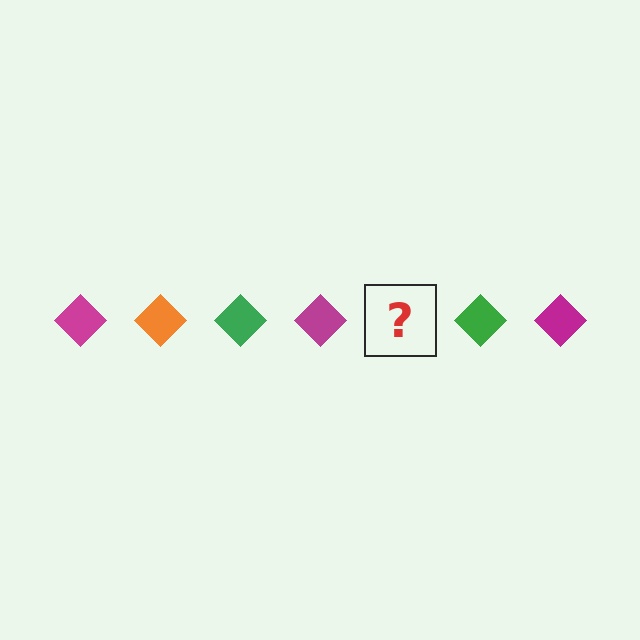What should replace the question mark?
The question mark should be replaced with an orange diamond.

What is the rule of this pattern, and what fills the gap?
The rule is that the pattern cycles through magenta, orange, green diamonds. The gap should be filled with an orange diamond.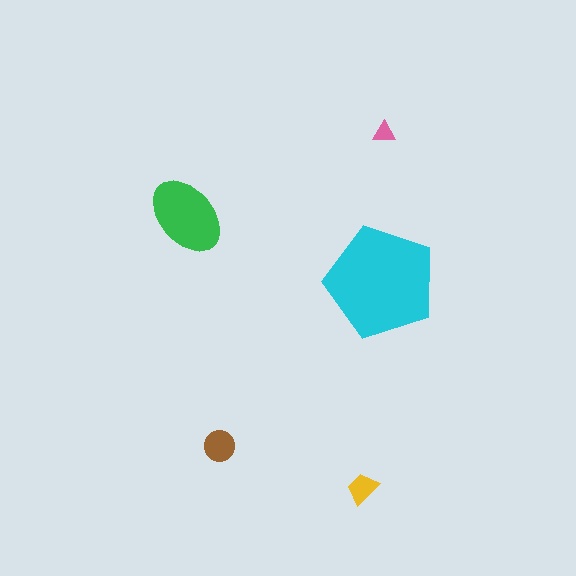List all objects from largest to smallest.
The cyan pentagon, the green ellipse, the brown circle, the yellow trapezoid, the pink triangle.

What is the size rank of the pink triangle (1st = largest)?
5th.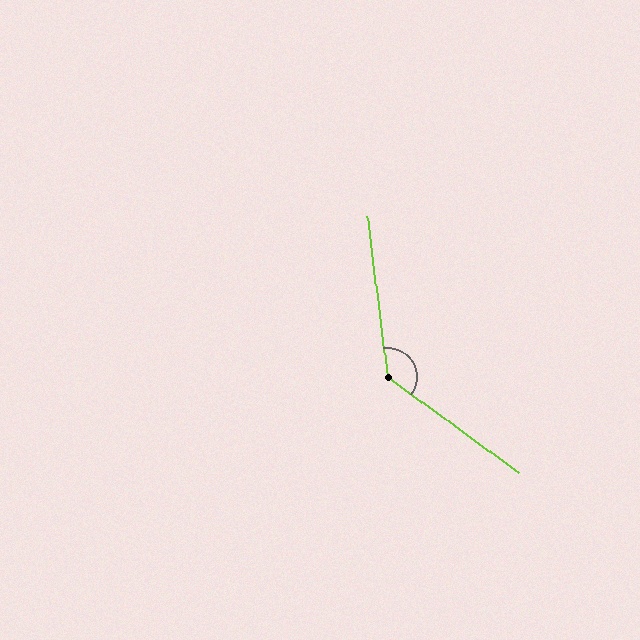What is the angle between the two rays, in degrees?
Approximately 133 degrees.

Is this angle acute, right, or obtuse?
It is obtuse.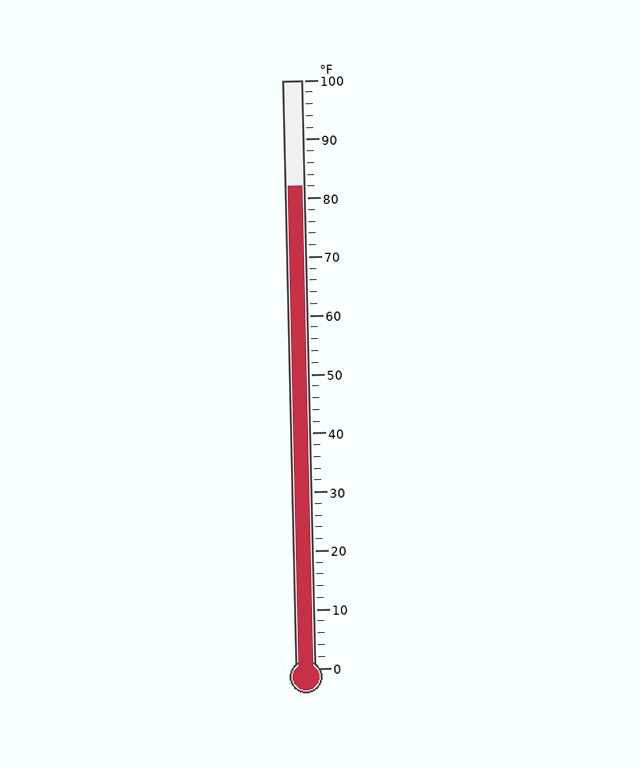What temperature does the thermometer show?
The thermometer shows approximately 82°F.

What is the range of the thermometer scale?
The thermometer scale ranges from 0°F to 100°F.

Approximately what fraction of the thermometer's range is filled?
The thermometer is filled to approximately 80% of its range.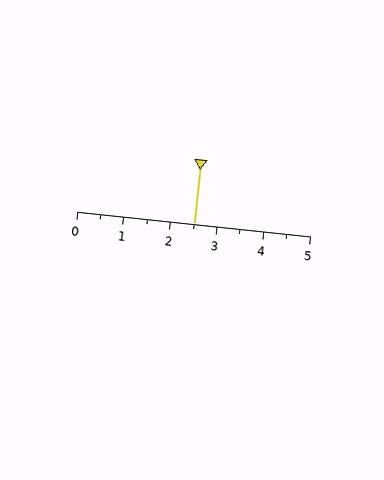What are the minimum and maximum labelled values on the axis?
The axis runs from 0 to 5.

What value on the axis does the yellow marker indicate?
The marker indicates approximately 2.5.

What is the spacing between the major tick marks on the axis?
The major ticks are spaced 1 apart.